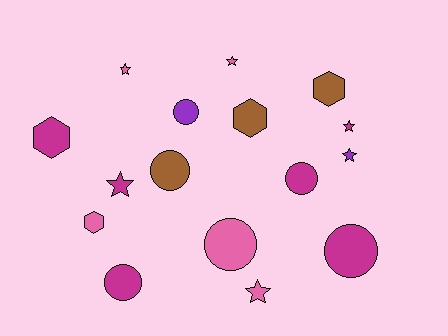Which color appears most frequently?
Magenta, with 6 objects.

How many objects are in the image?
There are 16 objects.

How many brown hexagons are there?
There are 2 brown hexagons.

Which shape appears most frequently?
Star, with 6 objects.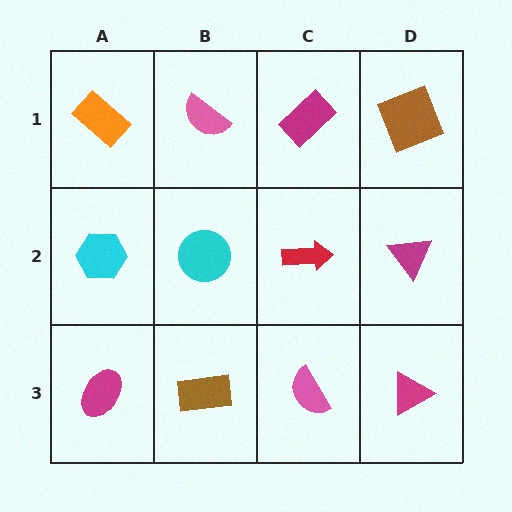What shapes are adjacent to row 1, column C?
A red arrow (row 2, column C), a pink semicircle (row 1, column B), a brown square (row 1, column D).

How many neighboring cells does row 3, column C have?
3.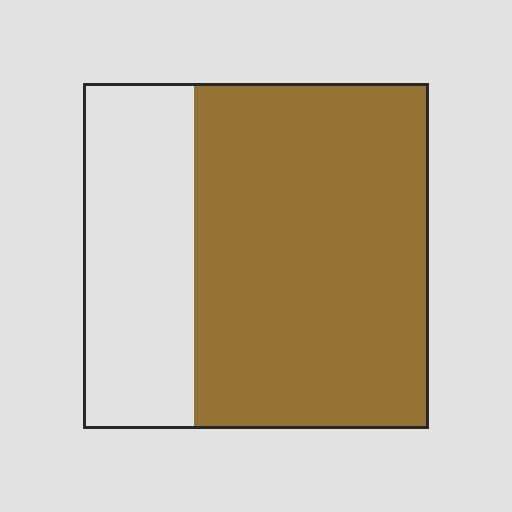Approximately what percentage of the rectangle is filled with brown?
Approximately 70%.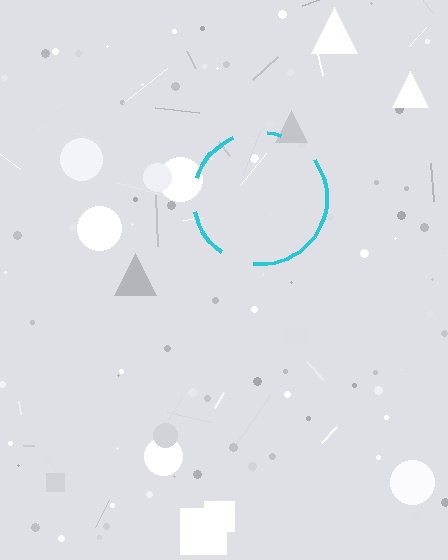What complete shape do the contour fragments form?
The contour fragments form a circle.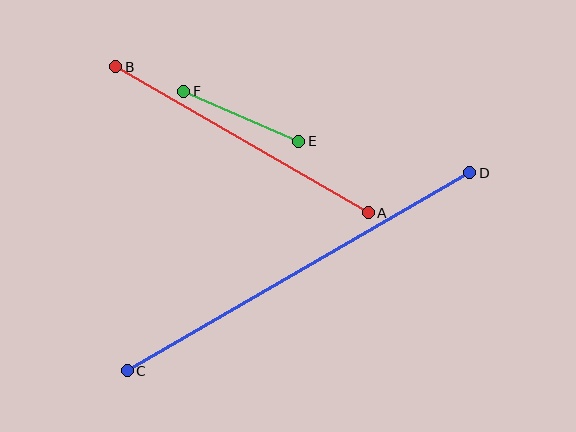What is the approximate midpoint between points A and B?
The midpoint is at approximately (242, 140) pixels.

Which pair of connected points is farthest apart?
Points C and D are farthest apart.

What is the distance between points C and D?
The distance is approximately 395 pixels.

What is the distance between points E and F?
The distance is approximately 125 pixels.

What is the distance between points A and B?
The distance is approximately 292 pixels.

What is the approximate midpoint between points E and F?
The midpoint is at approximately (241, 116) pixels.